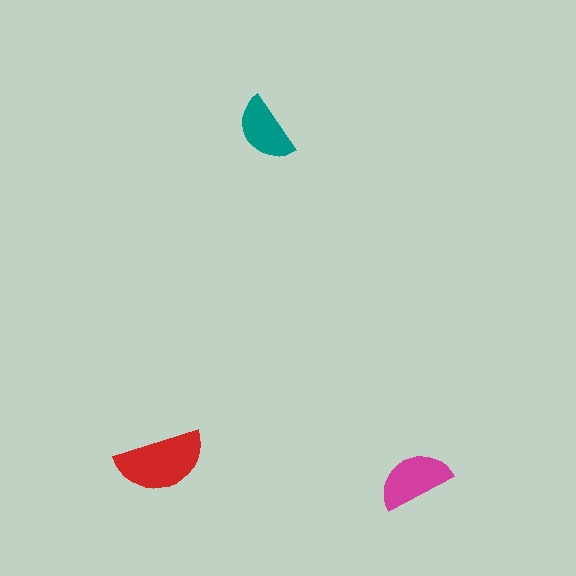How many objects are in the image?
There are 3 objects in the image.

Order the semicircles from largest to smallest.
the red one, the magenta one, the teal one.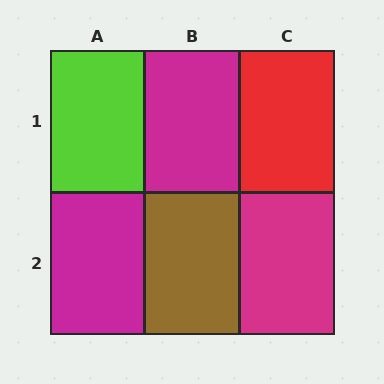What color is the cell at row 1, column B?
Magenta.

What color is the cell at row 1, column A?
Lime.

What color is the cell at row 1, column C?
Red.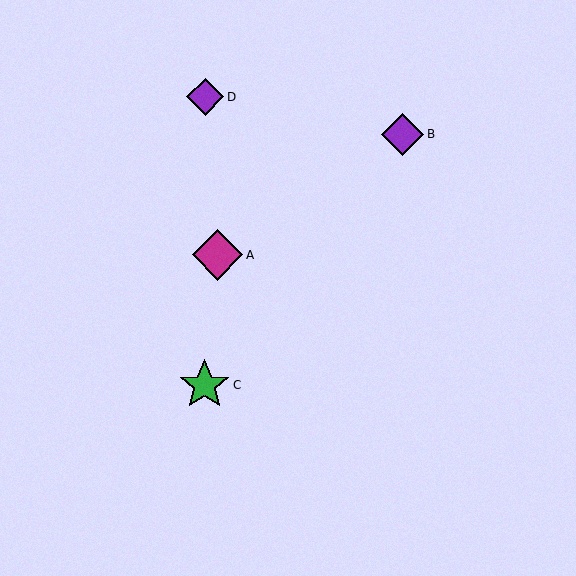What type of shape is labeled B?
Shape B is a purple diamond.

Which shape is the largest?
The green star (labeled C) is the largest.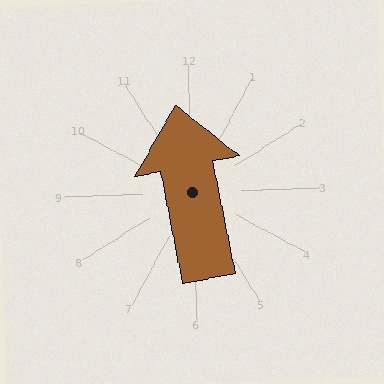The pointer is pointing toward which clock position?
Roughly 12 o'clock.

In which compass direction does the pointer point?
North.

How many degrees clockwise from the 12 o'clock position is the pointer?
Approximately 351 degrees.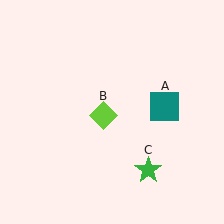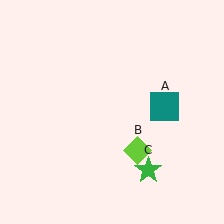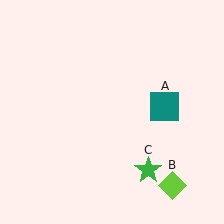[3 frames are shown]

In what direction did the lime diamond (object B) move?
The lime diamond (object B) moved down and to the right.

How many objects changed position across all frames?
1 object changed position: lime diamond (object B).